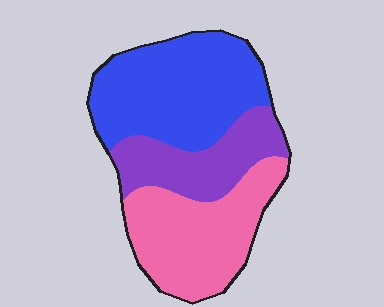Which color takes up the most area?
Blue, at roughly 40%.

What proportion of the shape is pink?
Pink takes up about one third (1/3) of the shape.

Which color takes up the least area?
Purple, at roughly 25%.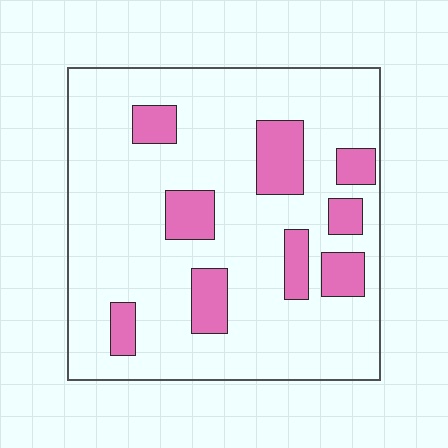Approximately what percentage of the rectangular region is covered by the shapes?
Approximately 20%.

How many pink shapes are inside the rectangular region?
9.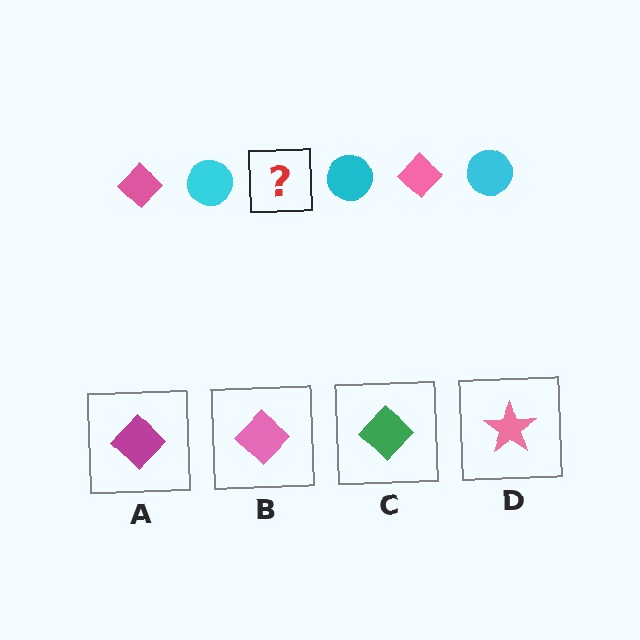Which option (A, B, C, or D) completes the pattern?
B.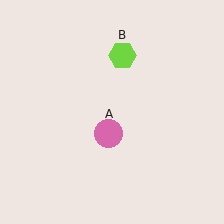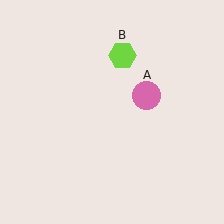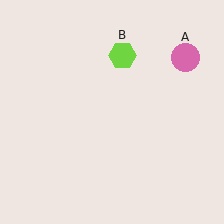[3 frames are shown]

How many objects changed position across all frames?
1 object changed position: pink circle (object A).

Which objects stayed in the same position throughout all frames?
Lime hexagon (object B) remained stationary.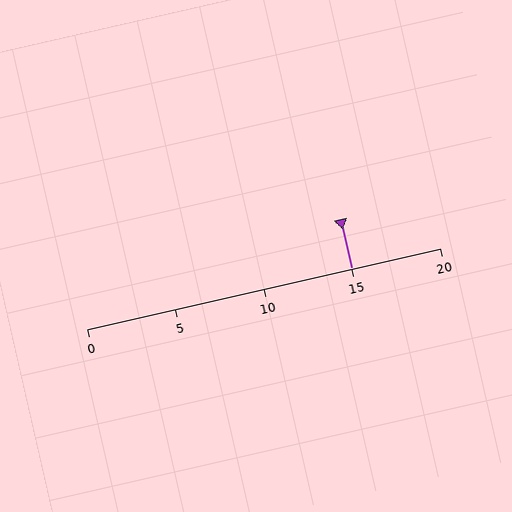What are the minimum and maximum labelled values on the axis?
The axis runs from 0 to 20.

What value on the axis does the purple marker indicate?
The marker indicates approximately 15.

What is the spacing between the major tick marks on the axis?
The major ticks are spaced 5 apart.